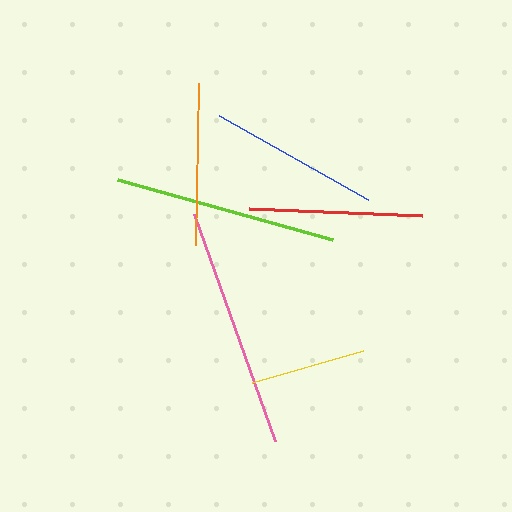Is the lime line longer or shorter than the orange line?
The lime line is longer than the orange line.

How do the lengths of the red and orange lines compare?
The red and orange lines are approximately the same length.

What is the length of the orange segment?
The orange segment is approximately 162 pixels long.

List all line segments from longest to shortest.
From longest to shortest: pink, lime, red, blue, orange, yellow.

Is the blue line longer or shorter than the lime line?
The lime line is longer than the blue line.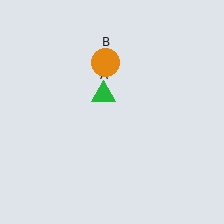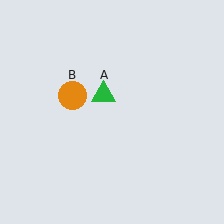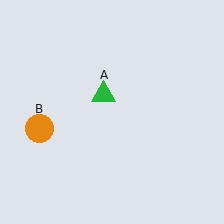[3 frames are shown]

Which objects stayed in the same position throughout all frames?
Green triangle (object A) remained stationary.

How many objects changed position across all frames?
1 object changed position: orange circle (object B).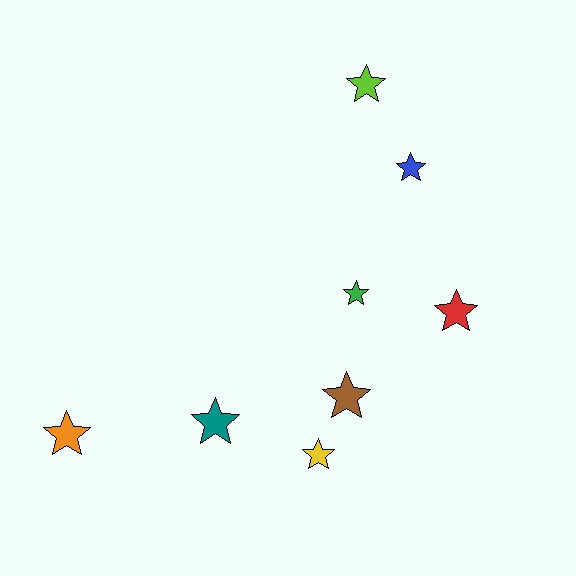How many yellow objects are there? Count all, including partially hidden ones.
There is 1 yellow object.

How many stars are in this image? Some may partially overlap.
There are 8 stars.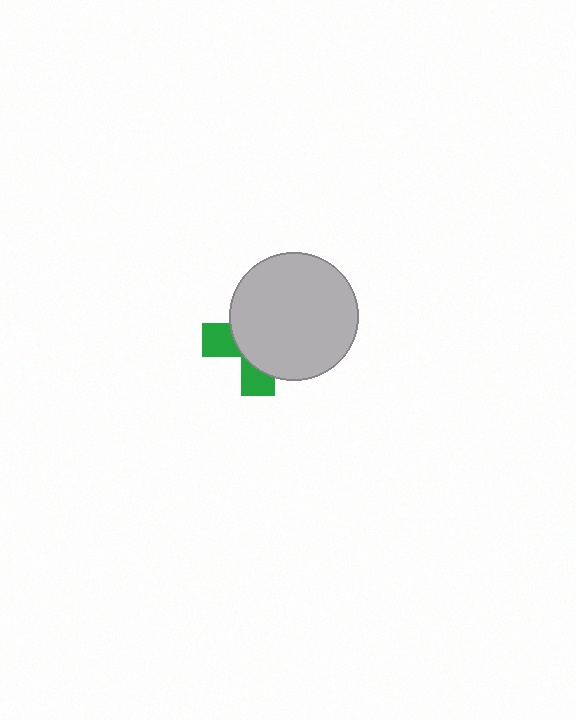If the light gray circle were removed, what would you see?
You would see the complete green cross.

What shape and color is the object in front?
The object in front is a light gray circle.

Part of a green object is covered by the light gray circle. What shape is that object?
It is a cross.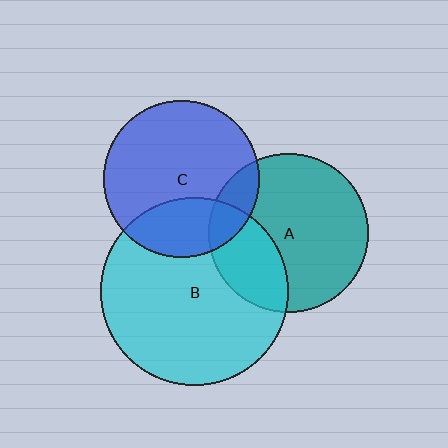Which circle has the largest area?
Circle B (cyan).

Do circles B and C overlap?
Yes.